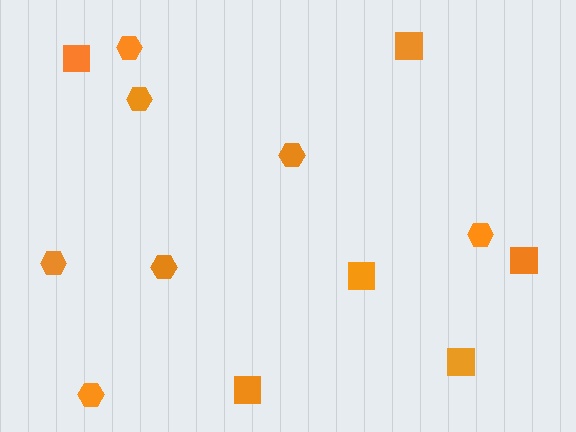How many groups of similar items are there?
There are 2 groups: one group of squares (6) and one group of hexagons (7).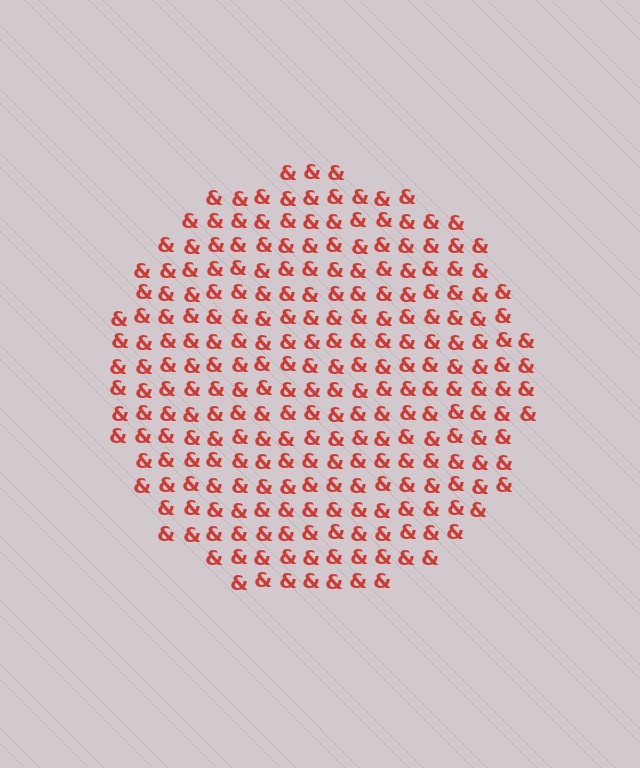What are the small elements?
The small elements are ampersands.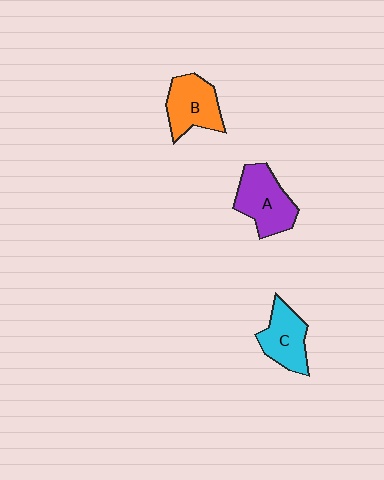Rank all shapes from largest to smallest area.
From largest to smallest: A (purple), B (orange), C (cyan).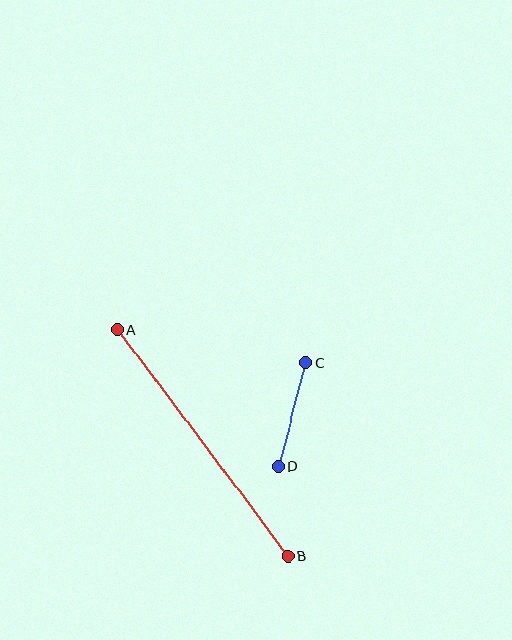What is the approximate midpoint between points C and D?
The midpoint is at approximately (292, 415) pixels.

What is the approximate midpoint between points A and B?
The midpoint is at approximately (203, 443) pixels.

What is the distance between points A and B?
The distance is approximately 284 pixels.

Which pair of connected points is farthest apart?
Points A and B are farthest apart.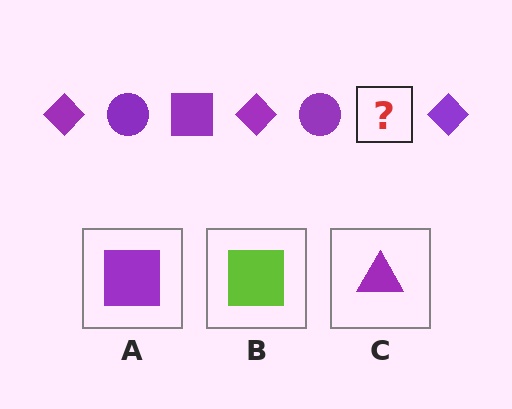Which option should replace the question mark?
Option A.